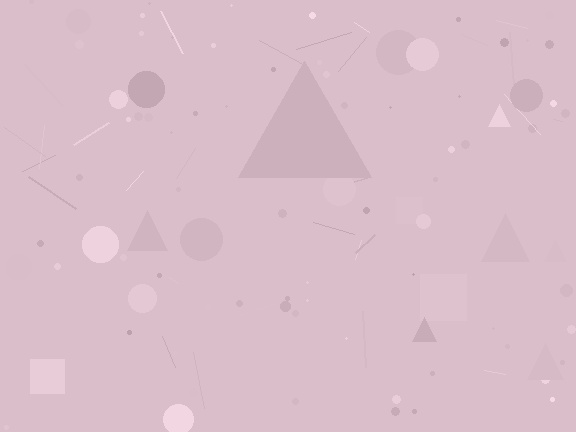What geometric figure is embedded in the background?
A triangle is embedded in the background.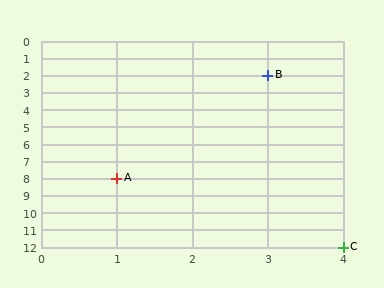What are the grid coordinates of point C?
Point C is at grid coordinates (4, 12).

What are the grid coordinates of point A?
Point A is at grid coordinates (1, 8).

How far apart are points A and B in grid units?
Points A and B are 2 columns and 6 rows apart (about 6.3 grid units diagonally).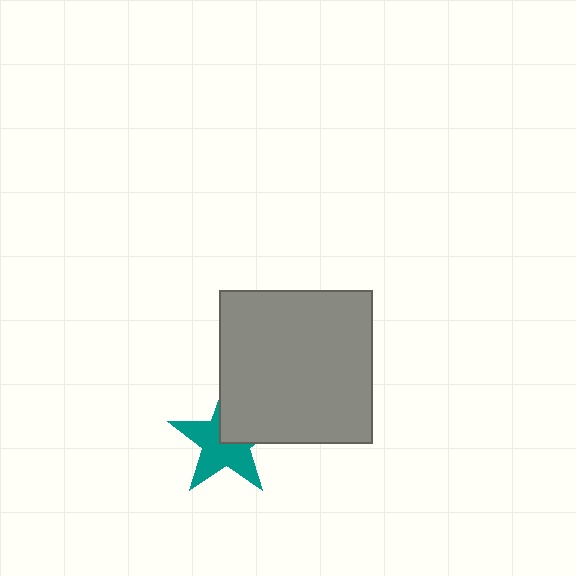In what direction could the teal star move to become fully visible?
The teal star could move toward the lower-left. That would shift it out from behind the gray square entirely.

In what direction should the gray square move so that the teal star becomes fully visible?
The gray square should move toward the upper-right. That is the shortest direction to clear the overlap and leave the teal star fully visible.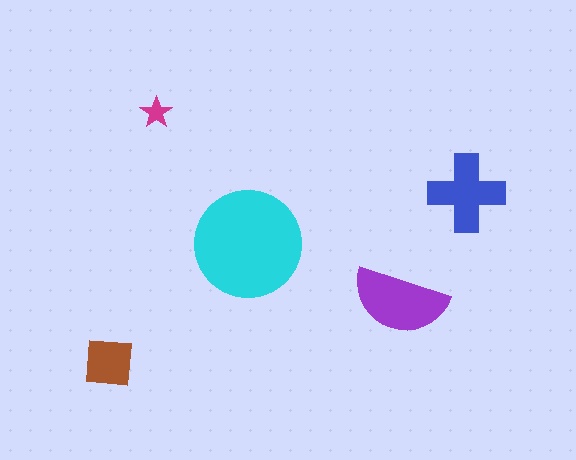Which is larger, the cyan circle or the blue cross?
The cyan circle.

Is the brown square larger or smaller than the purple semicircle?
Smaller.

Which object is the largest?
The cyan circle.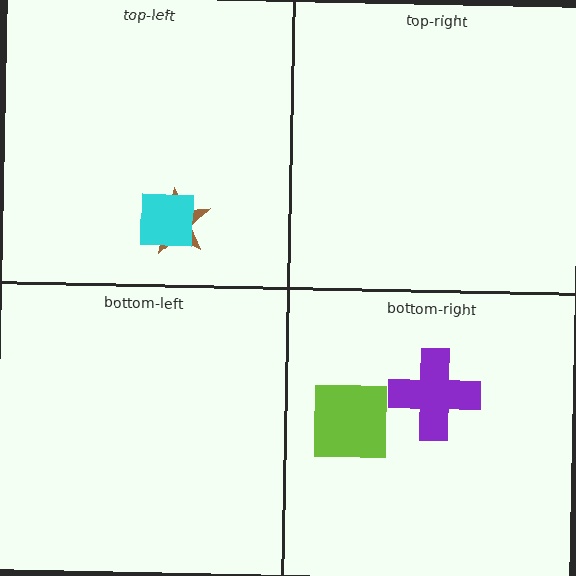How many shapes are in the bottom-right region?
2.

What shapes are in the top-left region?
The brown star, the cyan square.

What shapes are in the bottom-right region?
The lime square, the purple cross.